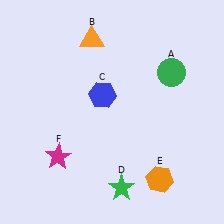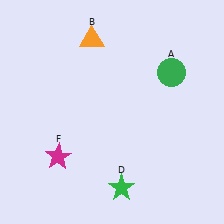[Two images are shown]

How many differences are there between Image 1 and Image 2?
There are 2 differences between the two images.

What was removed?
The orange hexagon (E), the blue hexagon (C) were removed in Image 2.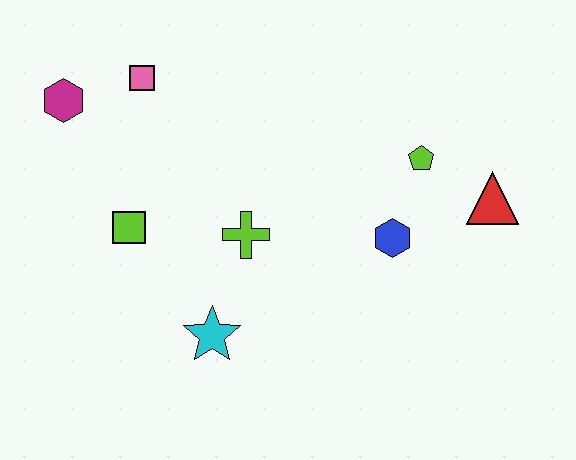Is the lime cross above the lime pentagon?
No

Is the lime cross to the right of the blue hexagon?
No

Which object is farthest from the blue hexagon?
The magenta hexagon is farthest from the blue hexagon.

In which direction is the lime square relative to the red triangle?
The lime square is to the left of the red triangle.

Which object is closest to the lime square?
The lime cross is closest to the lime square.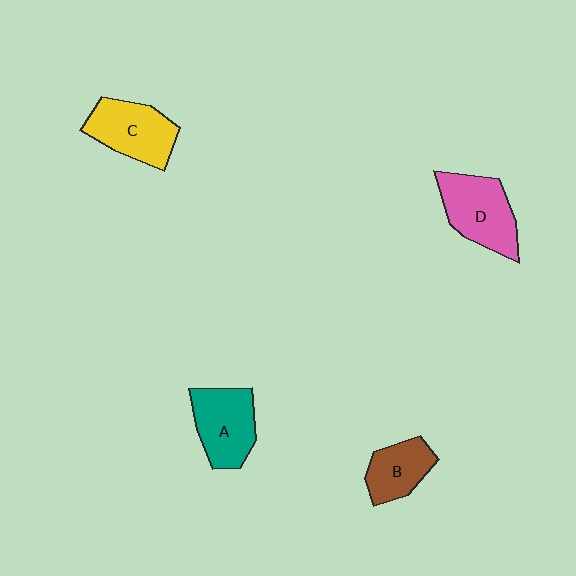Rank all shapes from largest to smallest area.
From largest to smallest: D (pink), C (yellow), A (teal), B (brown).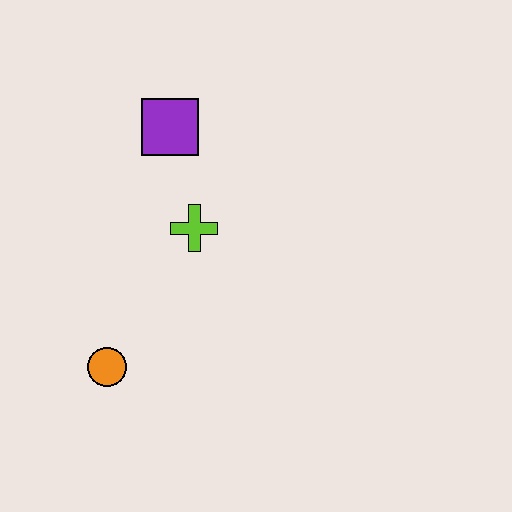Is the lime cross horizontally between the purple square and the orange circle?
No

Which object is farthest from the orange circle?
The purple square is farthest from the orange circle.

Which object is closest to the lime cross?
The purple square is closest to the lime cross.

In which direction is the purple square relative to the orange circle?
The purple square is above the orange circle.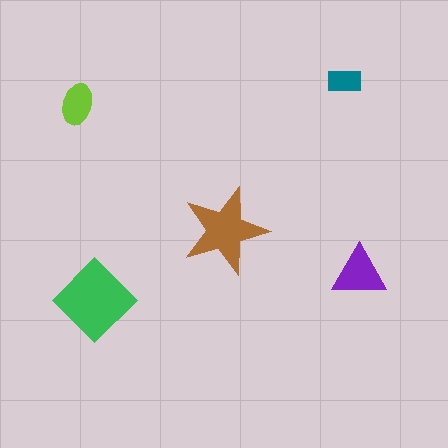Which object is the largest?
The green diamond.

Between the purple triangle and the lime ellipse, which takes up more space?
The purple triangle.